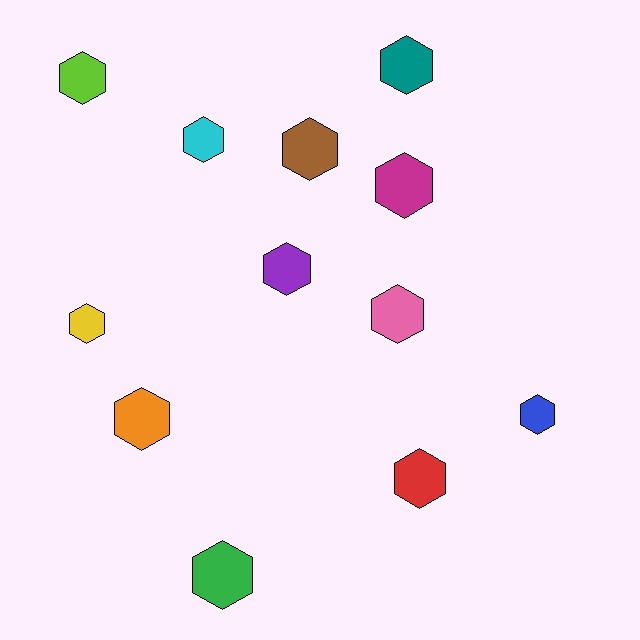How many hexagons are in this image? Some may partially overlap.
There are 12 hexagons.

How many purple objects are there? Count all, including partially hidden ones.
There is 1 purple object.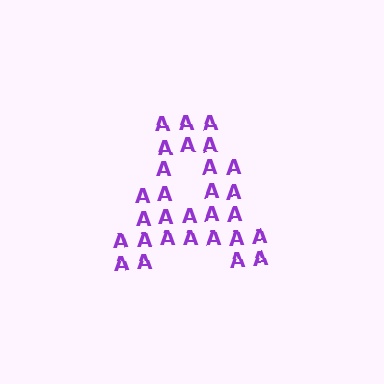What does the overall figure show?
The overall figure shows the letter A.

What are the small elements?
The small elements are letter A's.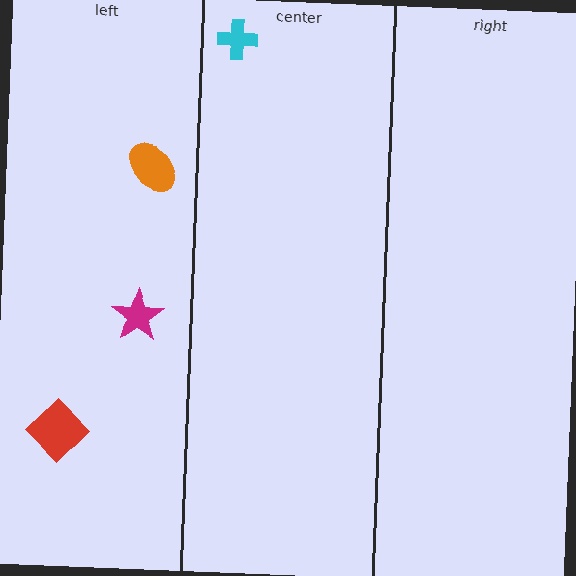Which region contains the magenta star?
The left region.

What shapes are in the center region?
The cyan cross.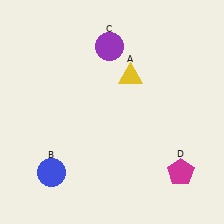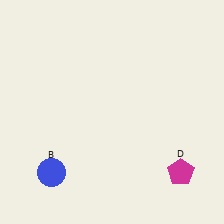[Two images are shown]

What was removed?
The purple circle (C), the yellow triangle (A) were removed in Image 2.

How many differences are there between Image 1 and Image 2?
There are 2 differences between the two images.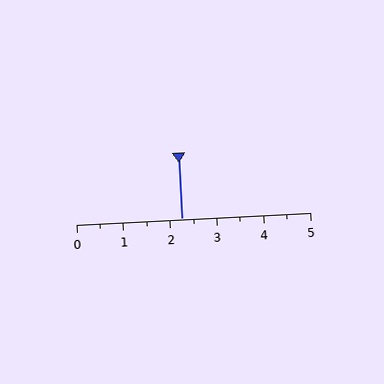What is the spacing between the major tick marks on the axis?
The major ticks are spaced 1 apart.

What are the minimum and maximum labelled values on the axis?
The axis runs from 0 to 5.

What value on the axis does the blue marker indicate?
The marker indicates approximately 2.2.